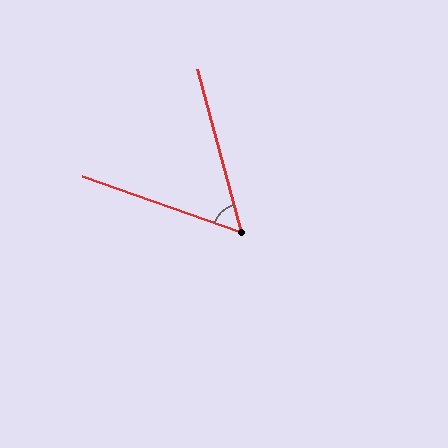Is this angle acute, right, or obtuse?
It is acute.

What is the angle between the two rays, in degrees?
Approximately 55 degrees.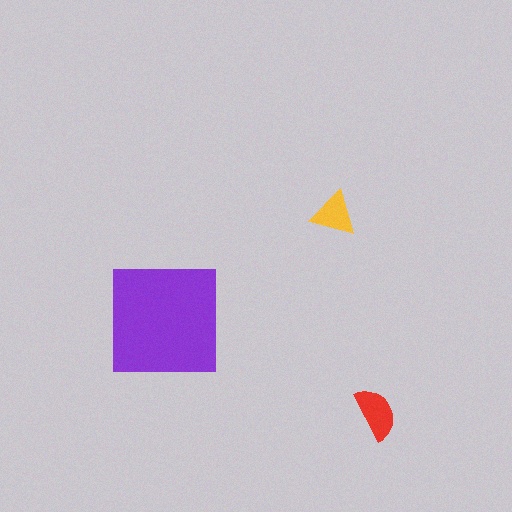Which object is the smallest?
The yellow triangle.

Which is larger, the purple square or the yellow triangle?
The purple square.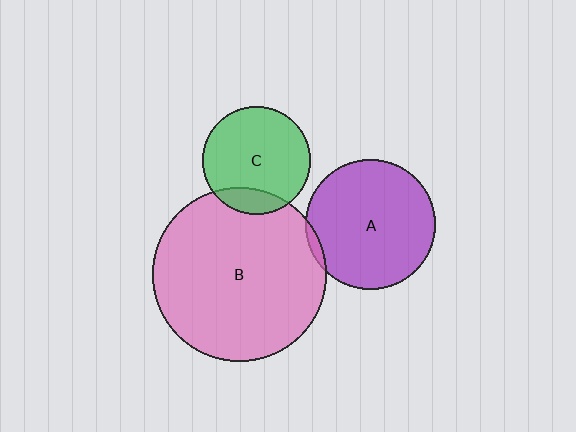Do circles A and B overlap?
Yes.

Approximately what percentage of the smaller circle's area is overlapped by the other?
Approximately 5%.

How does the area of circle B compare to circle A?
Approximately 1.8 times.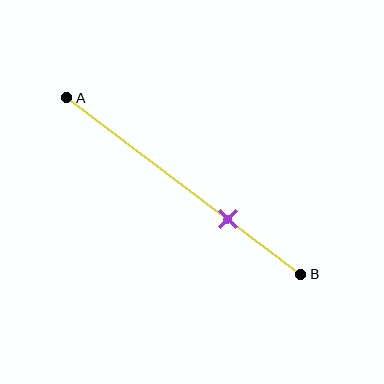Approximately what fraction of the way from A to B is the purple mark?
The purple mark is approximately 70% of the way from A to B.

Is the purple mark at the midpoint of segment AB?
No, the mark is at about 70% from A, not at the 50% midpoint.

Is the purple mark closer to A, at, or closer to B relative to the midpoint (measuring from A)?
The purple mark is closer to point B than the midpoint of segment AB.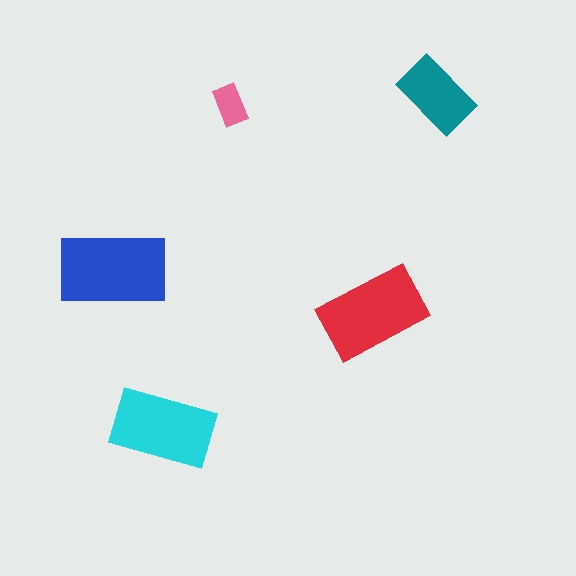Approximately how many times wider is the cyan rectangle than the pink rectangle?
About 2.5 times wider.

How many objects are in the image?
There are 5 objects in the image.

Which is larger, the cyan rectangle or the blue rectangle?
The blue one.